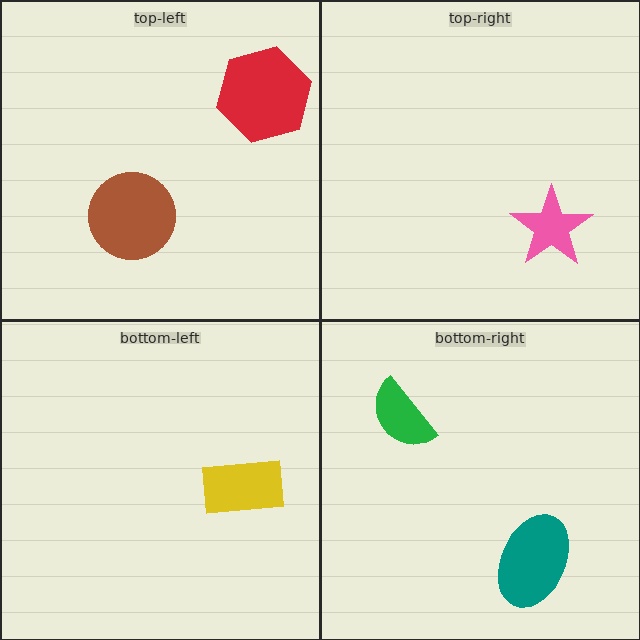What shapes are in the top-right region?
The pink star.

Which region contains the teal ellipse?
The bottom-right region.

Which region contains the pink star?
The top-right region.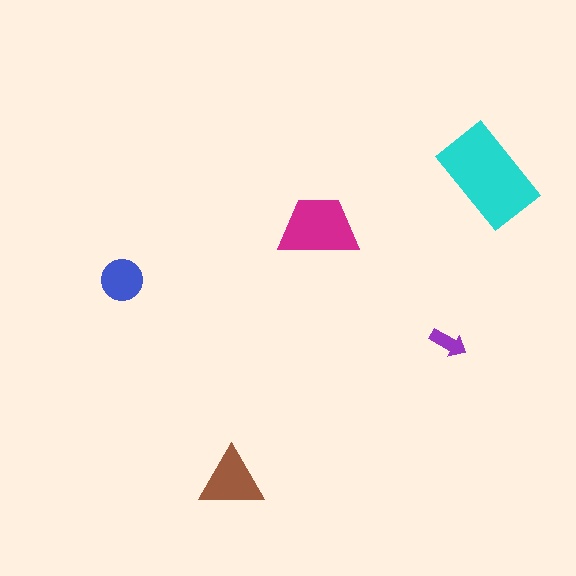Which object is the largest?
The cyan rectangle.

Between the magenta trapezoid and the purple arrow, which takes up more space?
The magenta trapezoid.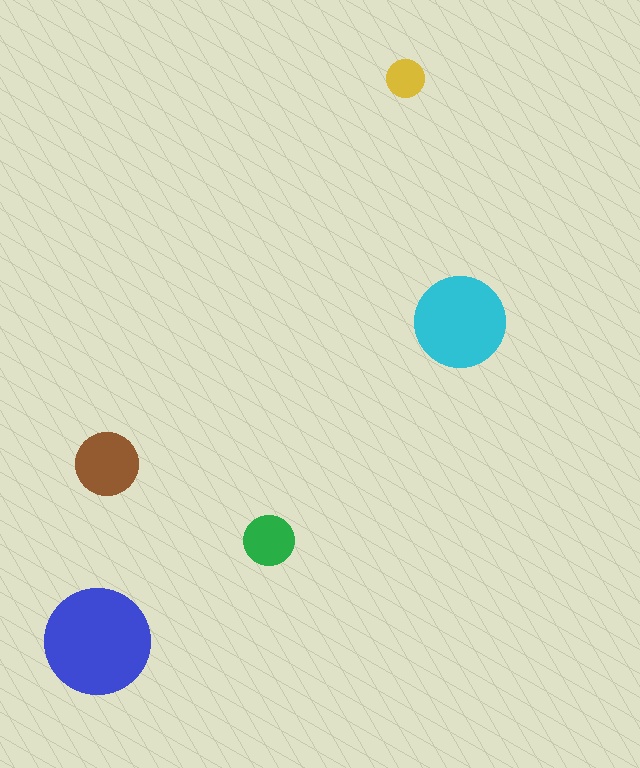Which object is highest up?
The yellow circle is topmost.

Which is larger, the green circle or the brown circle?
The brown one.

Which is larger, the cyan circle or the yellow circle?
The cyan one.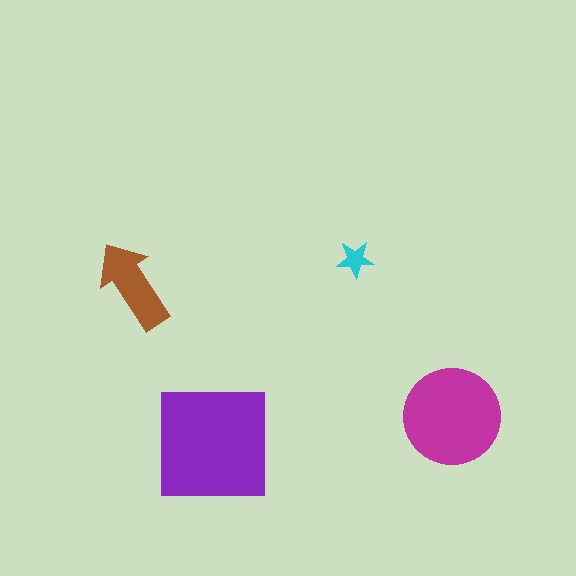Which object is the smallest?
The cyan star.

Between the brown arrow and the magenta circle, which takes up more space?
The magenta circle.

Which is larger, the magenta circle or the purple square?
The purple square.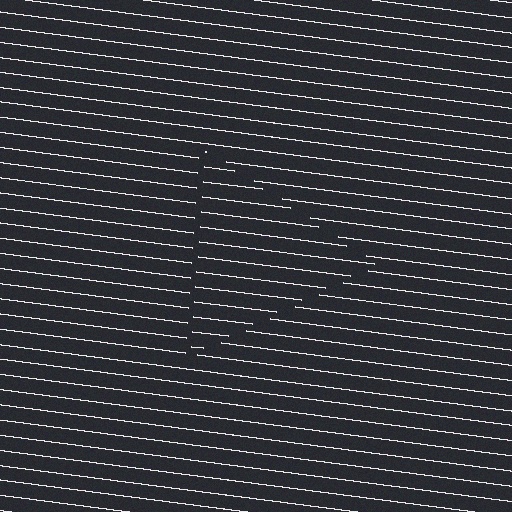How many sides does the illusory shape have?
3 sides — the line-ends trace a triangle.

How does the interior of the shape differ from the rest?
The interior of the shape contains the same grating, shifted by half a period — the contour is defined by the phase discontinuity where line-ends from the inner and outer gratings abut.